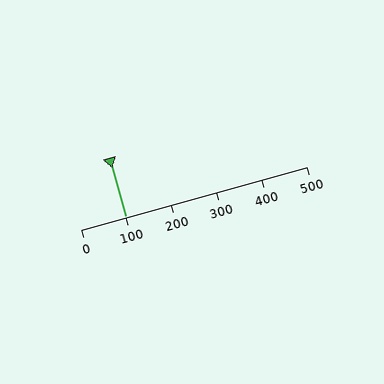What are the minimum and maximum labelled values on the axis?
The axis runs from 0 to 500.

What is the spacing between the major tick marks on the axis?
The major ticks are spaced 100 apart.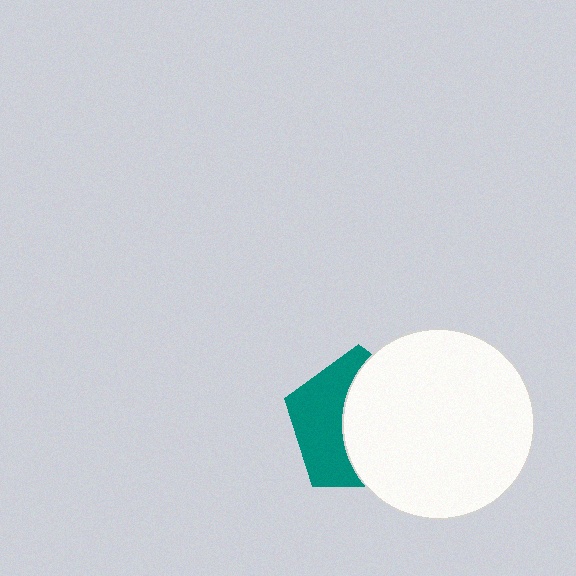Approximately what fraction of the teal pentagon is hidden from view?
Roughly 57% of the teal pentagon is hidden behind the white circle.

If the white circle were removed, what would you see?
You would see the complete teal pentagon.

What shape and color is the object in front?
The object in front is a white circle.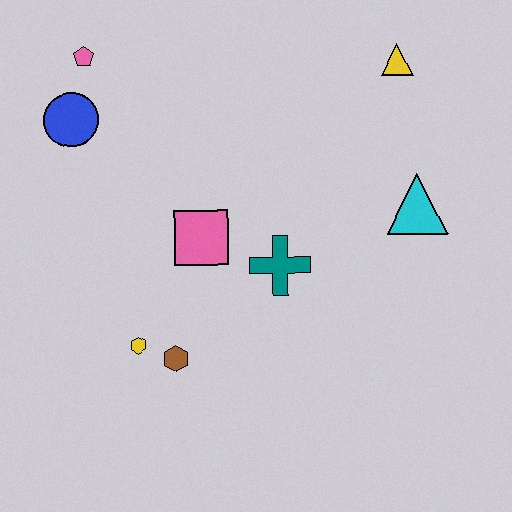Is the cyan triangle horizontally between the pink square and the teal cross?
No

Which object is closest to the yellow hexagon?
The brown hexagon is closest to the yellow hexagon.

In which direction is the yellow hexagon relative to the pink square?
The yellow hexagon is below the pink square.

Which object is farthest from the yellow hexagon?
The yellow triangle is farthest from the yellow hexagon.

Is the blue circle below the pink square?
No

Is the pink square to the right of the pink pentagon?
Yes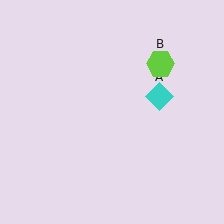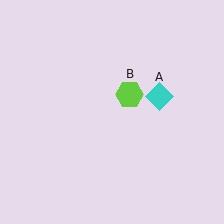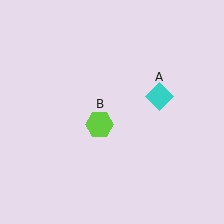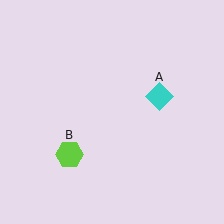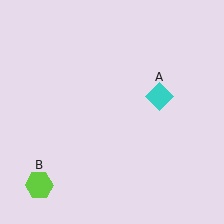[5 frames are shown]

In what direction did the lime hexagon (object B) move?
The lime hexagon (object B) moved down and to the left.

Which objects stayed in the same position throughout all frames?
Cyan diamond (object A) remained stationary.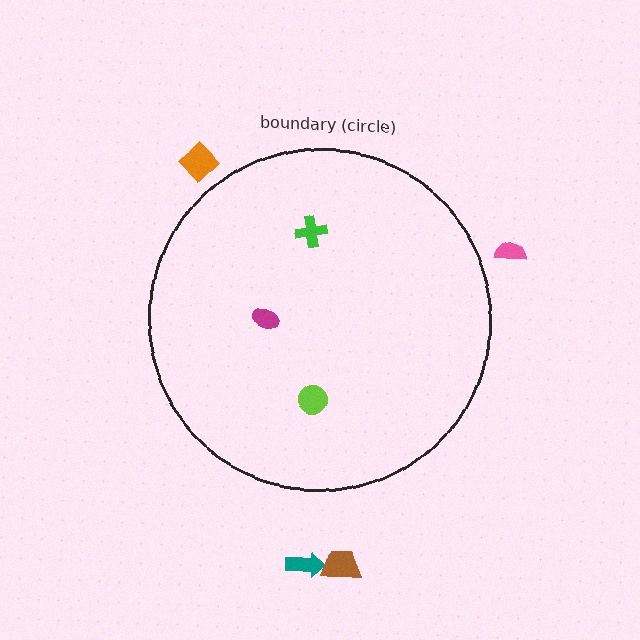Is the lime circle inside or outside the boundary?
Inside.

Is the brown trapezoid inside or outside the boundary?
Outside.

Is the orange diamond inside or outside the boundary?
Outside.